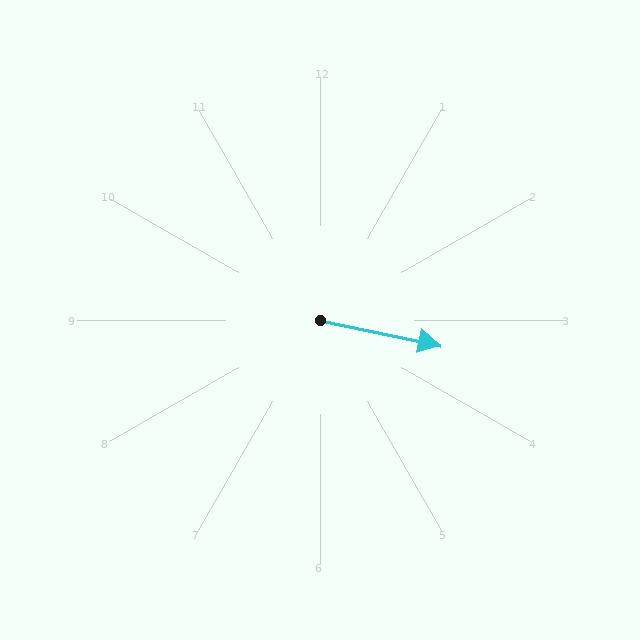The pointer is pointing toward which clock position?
Roughly 3 o'clock.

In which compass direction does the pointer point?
East.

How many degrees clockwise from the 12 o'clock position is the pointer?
Approximately 102 degrees.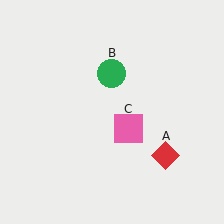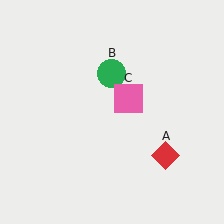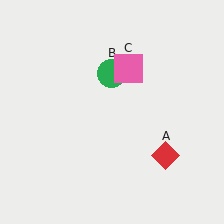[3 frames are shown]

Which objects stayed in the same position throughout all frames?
Red diamond (object A) and green circle (object B) remained stationary.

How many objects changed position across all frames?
1 object changed position: pink square (object C).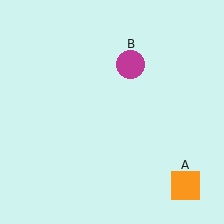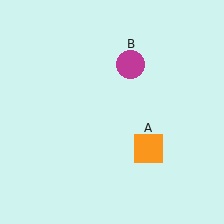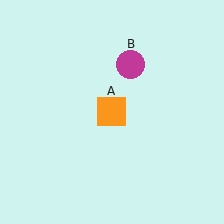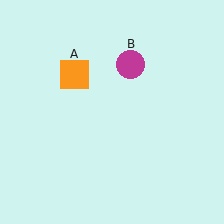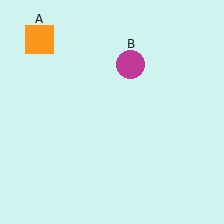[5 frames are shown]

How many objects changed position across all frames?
1 object changed position: orange square (object A).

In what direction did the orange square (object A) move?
The orange square (object A) moved up and to the left.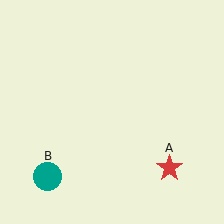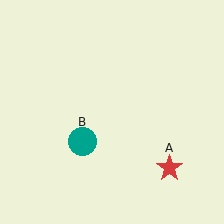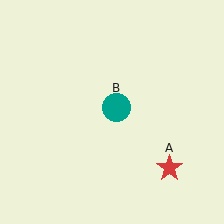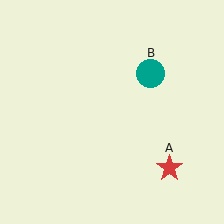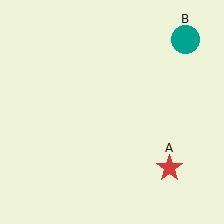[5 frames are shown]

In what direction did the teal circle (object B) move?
The teal circle (object B) moved up and to the right.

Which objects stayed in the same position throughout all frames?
Red star (object A) remained stationary.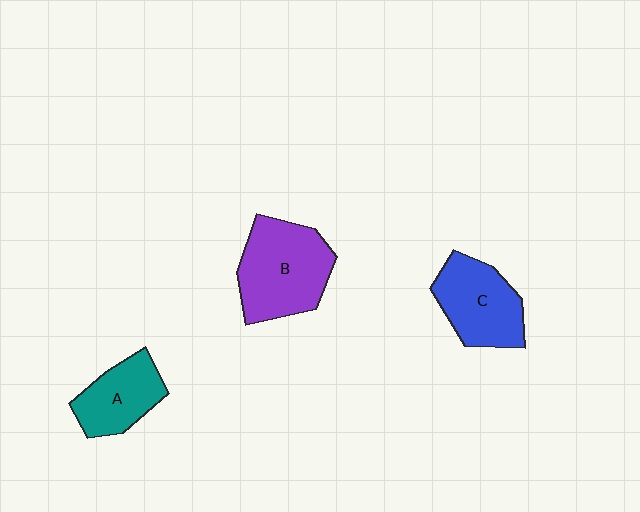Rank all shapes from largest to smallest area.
From largest to smallest: B (purple), C (blue), A (teal).